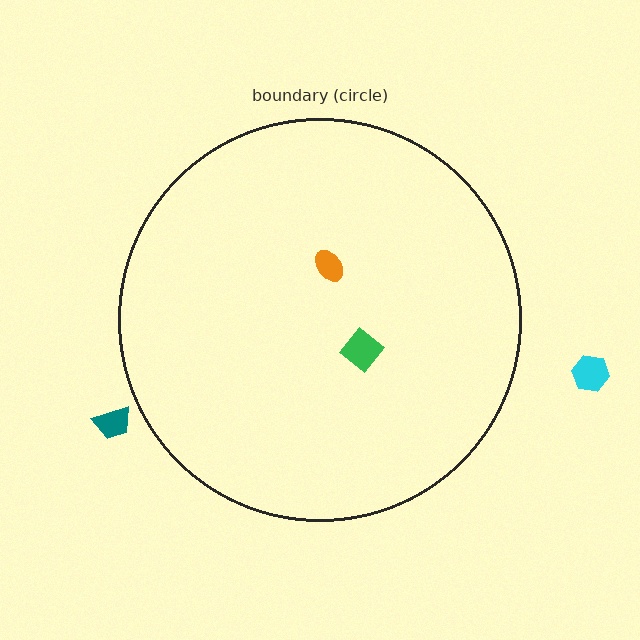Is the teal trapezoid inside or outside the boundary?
Outside.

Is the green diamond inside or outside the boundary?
Inside.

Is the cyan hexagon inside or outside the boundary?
Outside.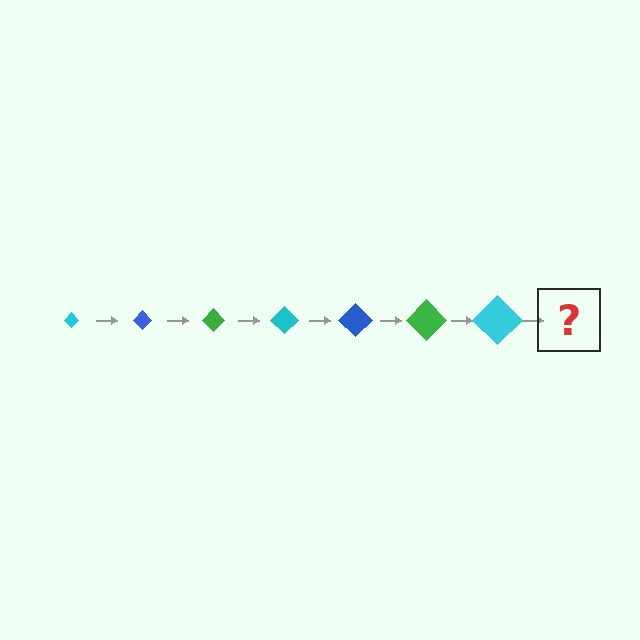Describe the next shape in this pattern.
It should be a blue diamond, larger than the previous one.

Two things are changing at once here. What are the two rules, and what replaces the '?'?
The two rules are that the diamond grows larger each step and the color cycles through cyan, blue, and green. The '?' should be a blue diamond, larger than the previous one.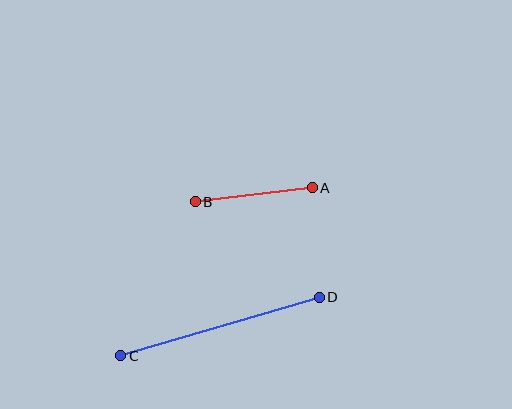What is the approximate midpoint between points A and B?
The midpoint is at approximately (254, 195) pixels.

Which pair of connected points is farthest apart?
Points C and D are farthest apart.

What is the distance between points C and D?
The distance is approximately 207 pixels.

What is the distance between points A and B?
The distance is approximately 118 pixels.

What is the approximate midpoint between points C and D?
The midpoint is at approximately (220, 327) pixels.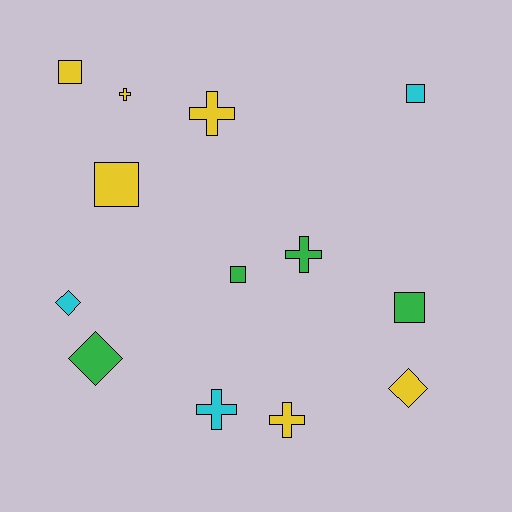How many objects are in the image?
There are 13 objects.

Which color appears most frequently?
Yellow, with 6 objects.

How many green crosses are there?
There is 1 green cross.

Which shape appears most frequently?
Square, with 5 objects.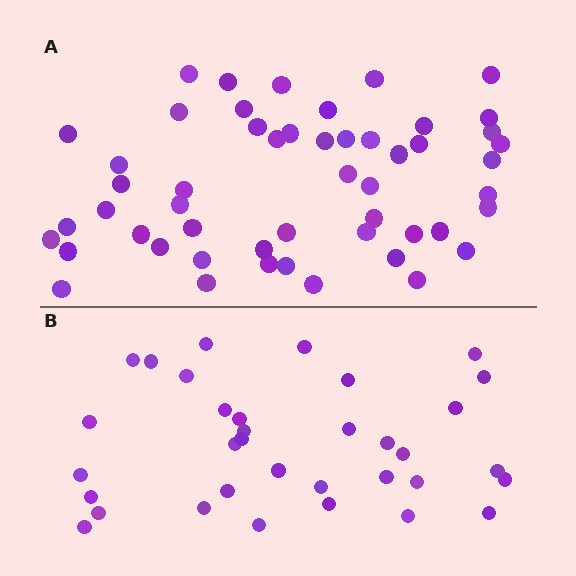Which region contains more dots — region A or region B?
Region A (the top region) has more dots.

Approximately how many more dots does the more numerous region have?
Region A has approximately 20 more dots than region B.